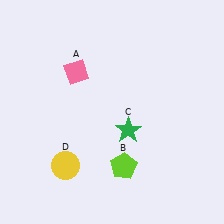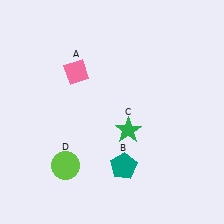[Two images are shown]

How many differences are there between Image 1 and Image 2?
There are 2 differences between the two images.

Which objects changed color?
B changed from lime to teal. D changed from yellow to lime.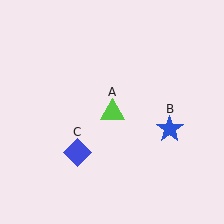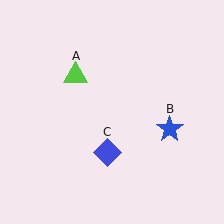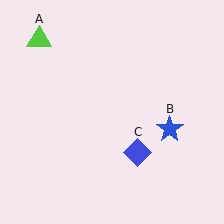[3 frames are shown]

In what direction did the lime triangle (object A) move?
The lime triangle (object A) moved up and to the left.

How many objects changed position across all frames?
2 objects changed position: lime triangle (object A), blue diamond (object C).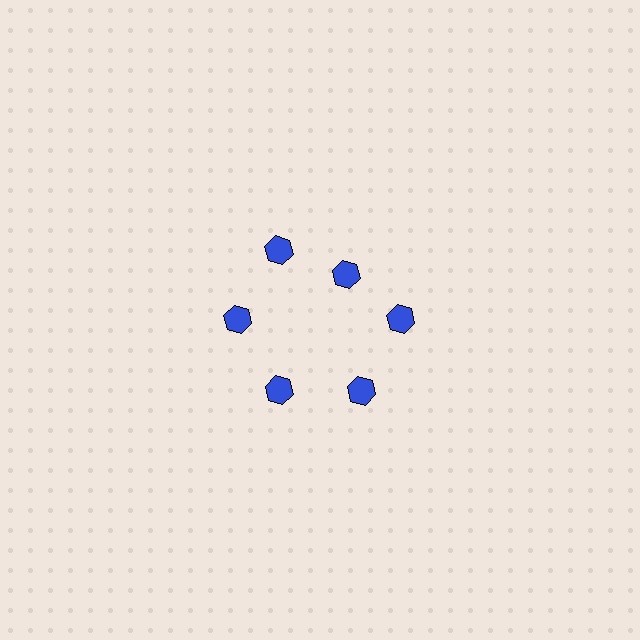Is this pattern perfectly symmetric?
No. The 6 blue hexagons are arranged in a ring, but one element near the 1 o'clock position is pulled inward toward the center, breaking the 6-fold rotational symmetry.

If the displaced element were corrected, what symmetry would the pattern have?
It would have 6-fold rotational symmetry — the pattern would map onto itself every 60 degrees.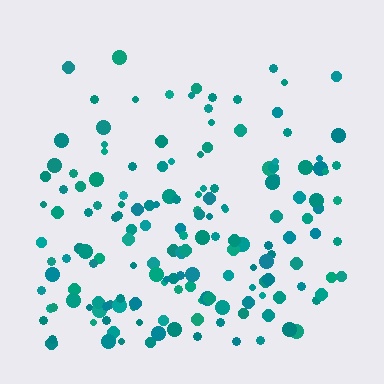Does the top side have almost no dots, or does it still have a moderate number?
Still a moderate number, just noticeably fewer than the bottom.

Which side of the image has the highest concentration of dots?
The bottom.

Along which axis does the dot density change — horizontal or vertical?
Vertical.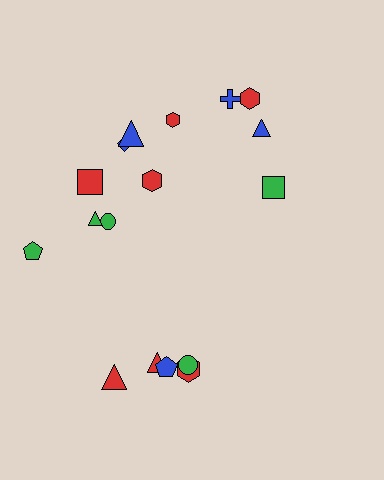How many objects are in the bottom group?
There are 5 objects.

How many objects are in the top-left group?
There are 8 objects.